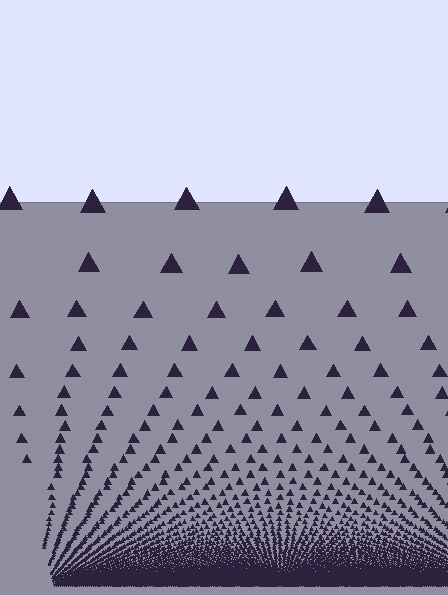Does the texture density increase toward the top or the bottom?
Density increases toward the bottom.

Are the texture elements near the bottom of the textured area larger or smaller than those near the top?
Smaller. The gradient is inverted — elements near the bottom are smaller and denser.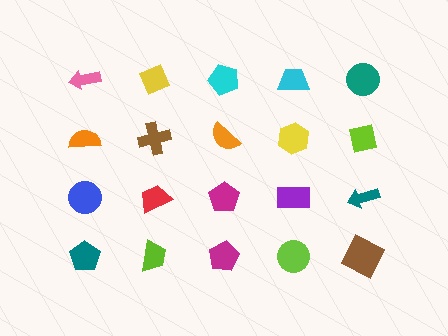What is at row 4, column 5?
A brown square.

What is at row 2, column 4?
A yellow hexagon.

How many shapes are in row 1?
5 shapes.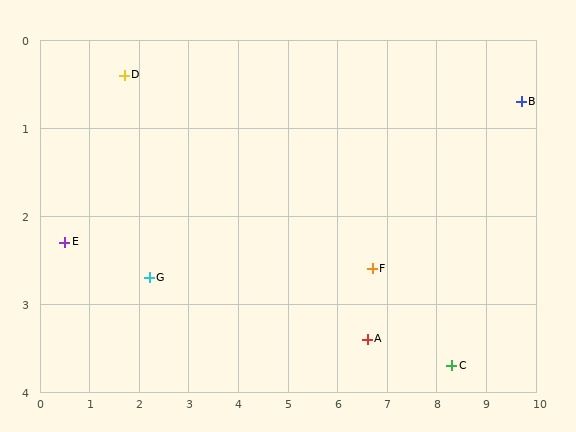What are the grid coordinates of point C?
Point C is at approximately (8.3, 3.7).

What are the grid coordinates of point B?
Point B is at approximately (9.7, 0.7).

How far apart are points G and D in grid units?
Points G and D are about 2.4 grid units apart.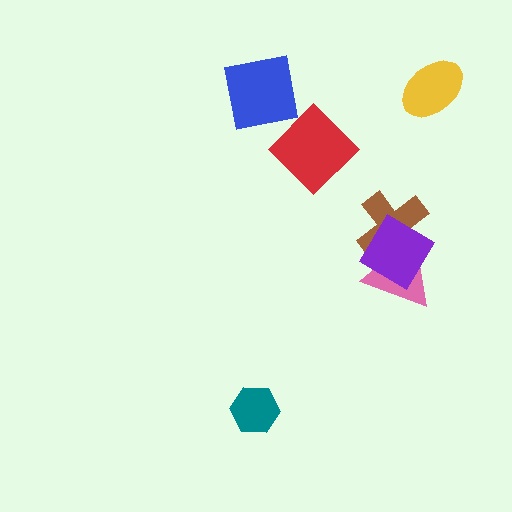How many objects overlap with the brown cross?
2 objects overlap with the brown cross.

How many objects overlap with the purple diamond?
2 objects overlap with the purple diamond.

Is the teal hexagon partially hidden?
No, no other shape covers it.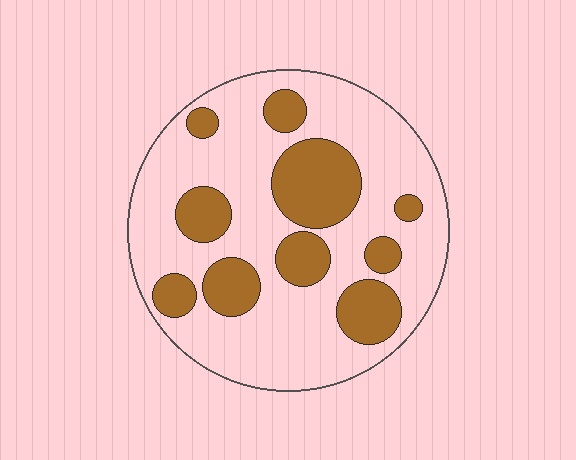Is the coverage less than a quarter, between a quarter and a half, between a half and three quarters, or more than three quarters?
Between a quarter and a half.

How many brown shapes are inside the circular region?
10.